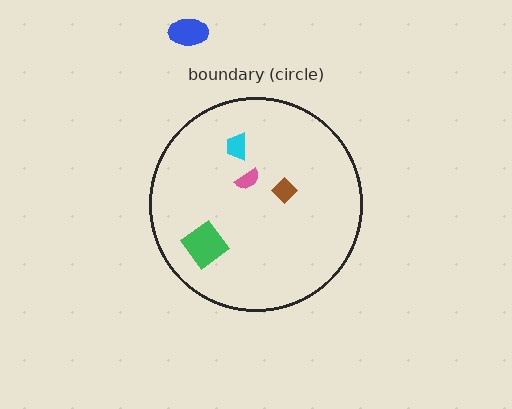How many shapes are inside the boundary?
4 inside, 1 outside.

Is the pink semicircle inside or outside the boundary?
Inside.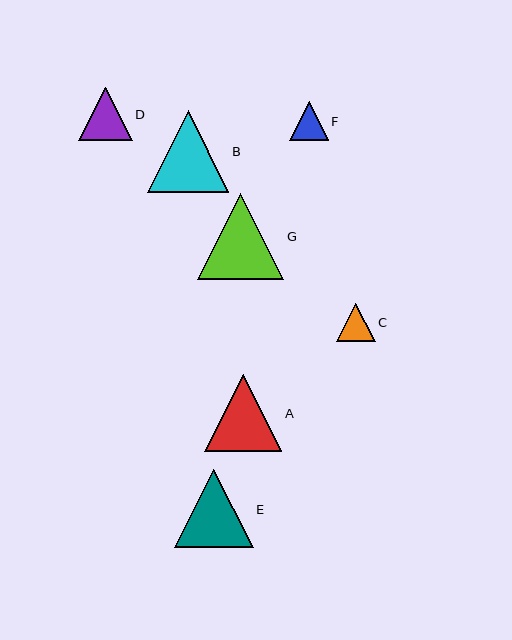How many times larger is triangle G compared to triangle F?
Triangle G is approximately 2.2 times the size of triangle F.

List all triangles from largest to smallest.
From largest to smallest: G, B, E, A, D, F, C.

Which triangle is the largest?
Triangle G is the largest with a size of approximately 86 pixels.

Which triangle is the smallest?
Triangle C is the smallest with a size of approximately 39 pixels.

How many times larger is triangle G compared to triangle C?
Triangle G is approximately 2.2 times the size of triangle C.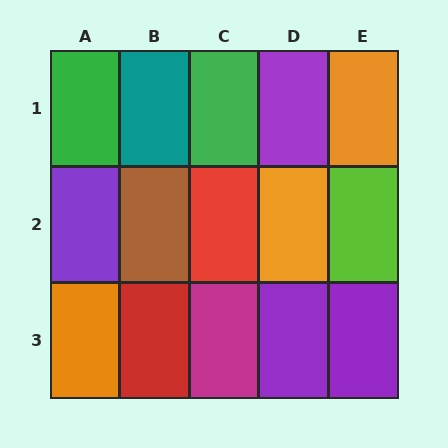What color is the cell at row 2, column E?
Lime.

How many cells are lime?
1 cell is lime.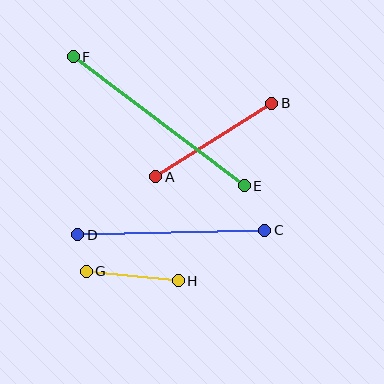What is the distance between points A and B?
The distance is approximately 137 pixels.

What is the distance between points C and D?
The distance is approximately 187 pixels.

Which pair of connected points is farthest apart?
Points E and F are farthest apart.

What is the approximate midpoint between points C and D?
The midpoint is at approximately (171, 232) pixels.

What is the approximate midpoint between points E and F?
The midpoint is at approximately (159, 121) pixels.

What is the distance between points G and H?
The distance is approximately 92 pixels.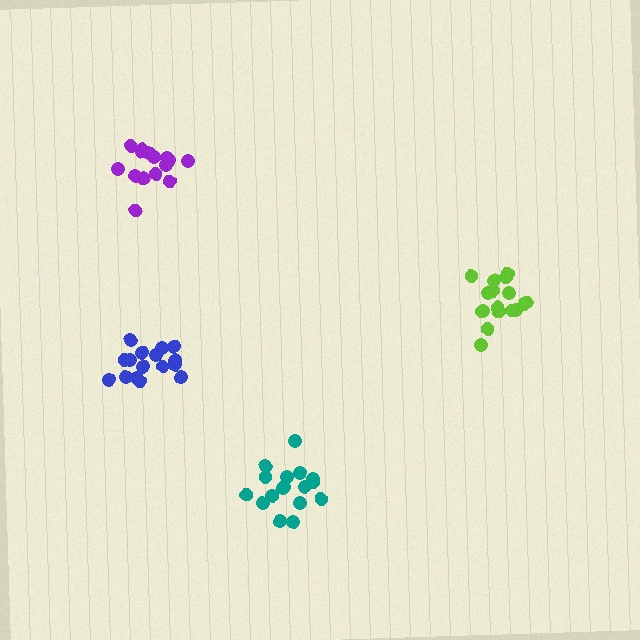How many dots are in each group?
Group 1: 15 dots, Group 2: 17 dots, Group 3: 16 dots, Group 4: 17 dots (65 total).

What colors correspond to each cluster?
The clusters are colored: purple, lime, blue, teal.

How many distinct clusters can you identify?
There are 4 distinct clusters.